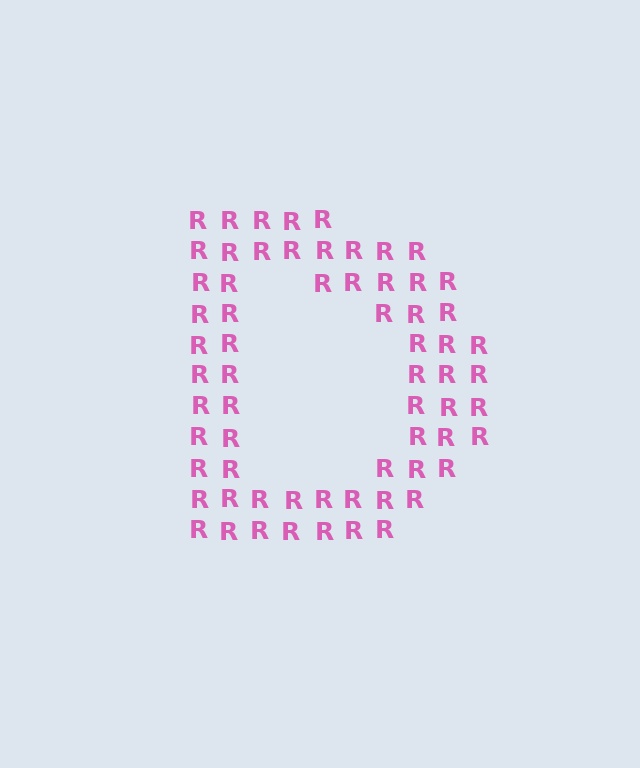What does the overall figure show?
The overall figure shows the letter D.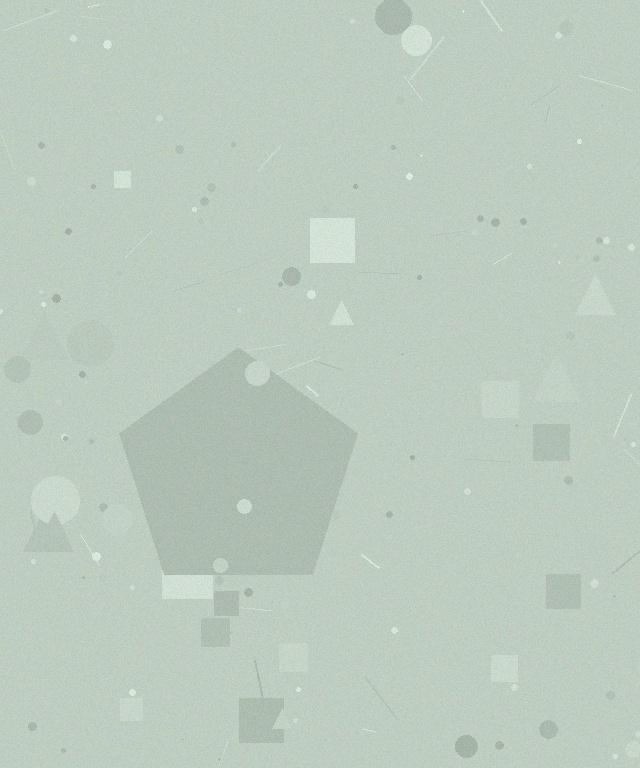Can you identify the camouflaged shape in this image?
The camouflaged shape is a pentagon.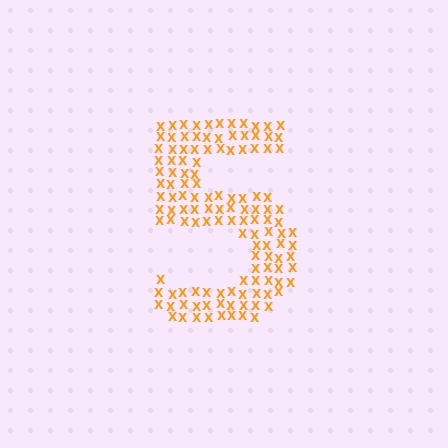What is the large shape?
The large shape is the digit 5.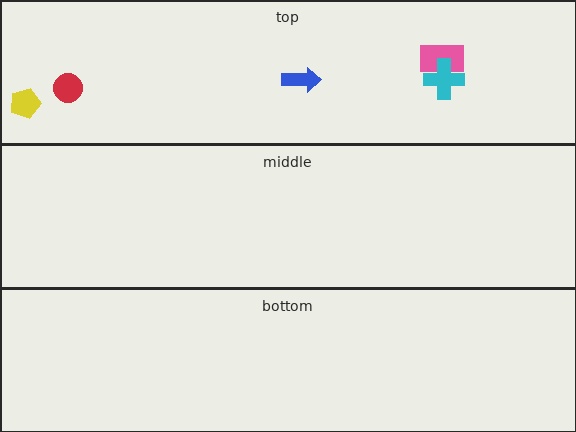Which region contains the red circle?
The top region.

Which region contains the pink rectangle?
The top region.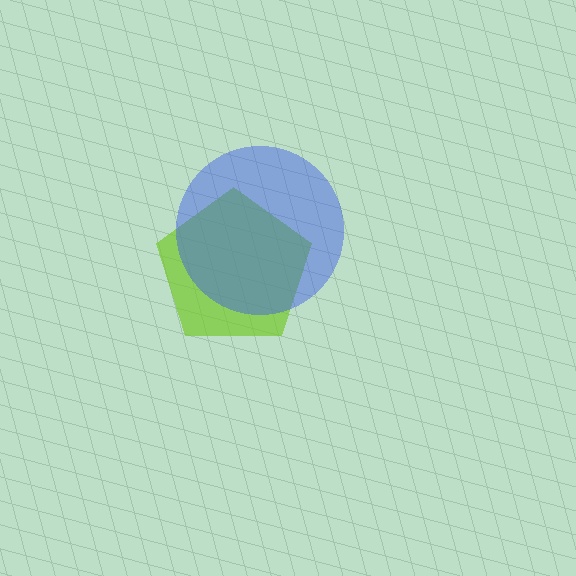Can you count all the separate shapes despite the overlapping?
Yes, there are 2 separate shapes.